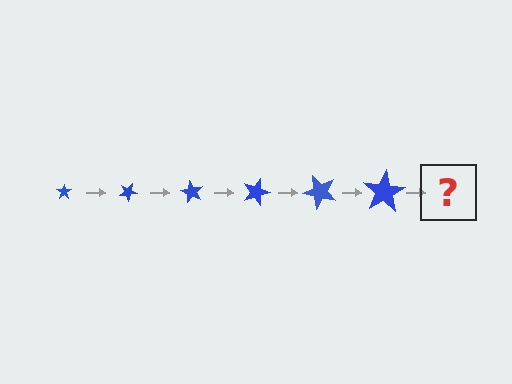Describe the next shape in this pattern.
It should be a star, larger than the previous one and rotated 180 degrees from the start.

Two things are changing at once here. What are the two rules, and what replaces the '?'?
The two rules are that the star grows larger each step and it rotates 30 degrees each step. The '?' should be a star, larger than the previous one and rotated 180 degrees from the start.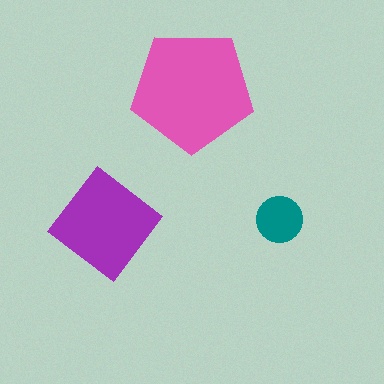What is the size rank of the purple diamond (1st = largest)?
2nd.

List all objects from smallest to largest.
The teal circle, the purple diamond, the pink pentagon.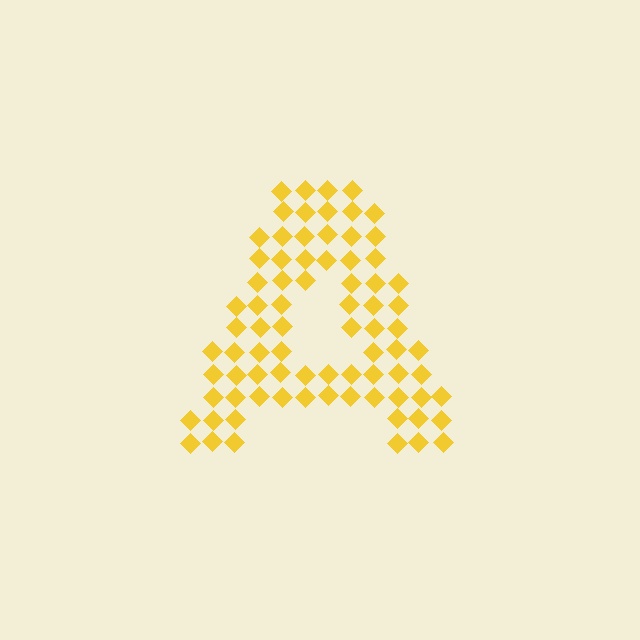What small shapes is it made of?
It is made of small diamonds.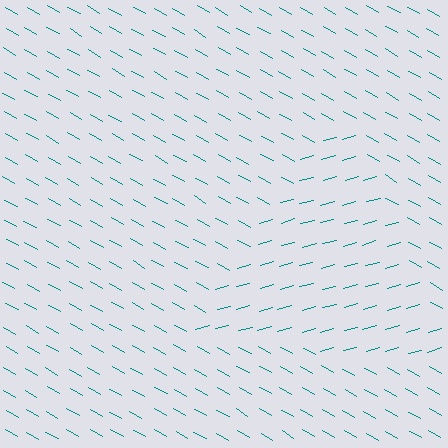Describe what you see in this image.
The image is filled with small teal line segments. A triangle region in the image has lines oriented differently from the surrounding lines, creating a visible texture boundary.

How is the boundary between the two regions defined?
The boundary is defined purely by a change in line orientation (approximately 45 degrees difference). All lines are the same color and thickness.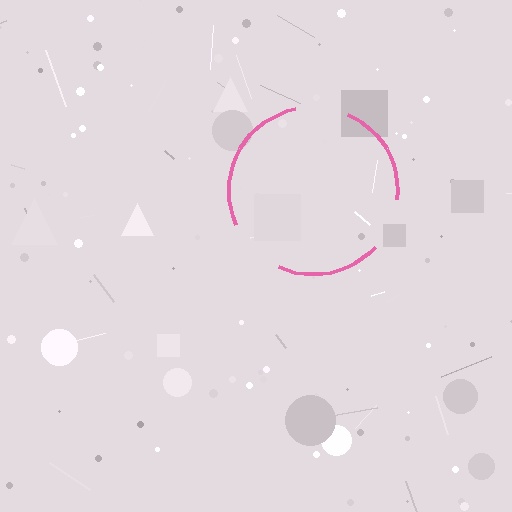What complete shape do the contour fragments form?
The contour fragments form a circle.